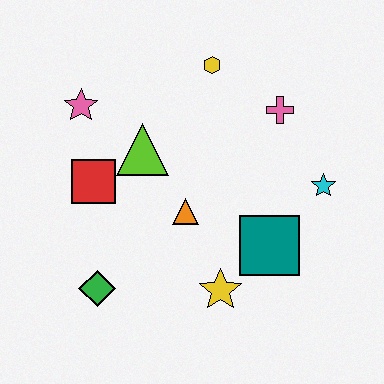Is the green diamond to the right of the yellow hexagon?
No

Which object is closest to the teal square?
The yellow star is closest to the teal square.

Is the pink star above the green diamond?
Yes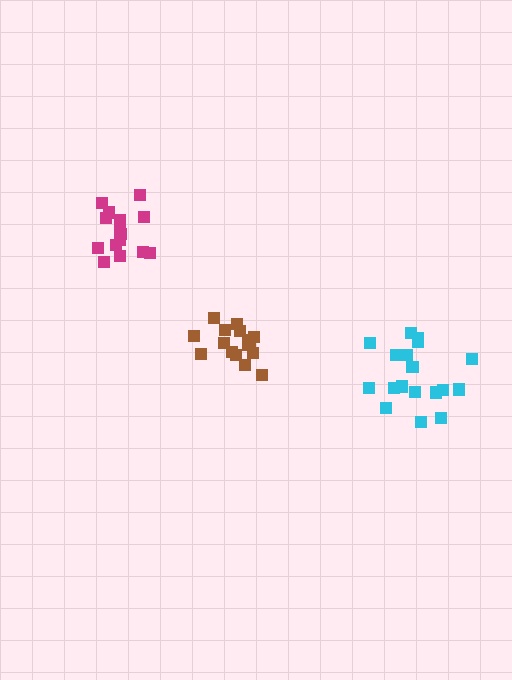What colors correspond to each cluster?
The clusters are colored: cyan, magenta, brown.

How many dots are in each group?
Group 1: 18 dots, Group 2: 16 dots, Group 3: 16 dots (50 total).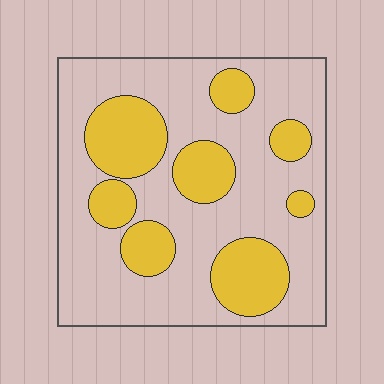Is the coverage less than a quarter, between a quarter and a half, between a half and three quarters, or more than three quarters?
Between a quarter and a half.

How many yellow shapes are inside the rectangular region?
8.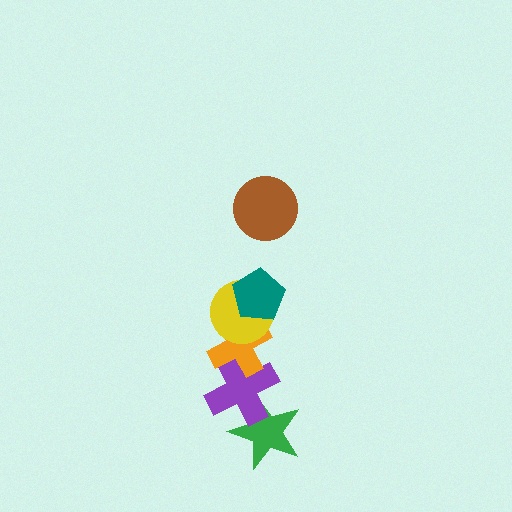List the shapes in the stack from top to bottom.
From top to bottom: the brown circle, the teal pentagon, the yellow circle, the orange cross, the purple cross, the green star.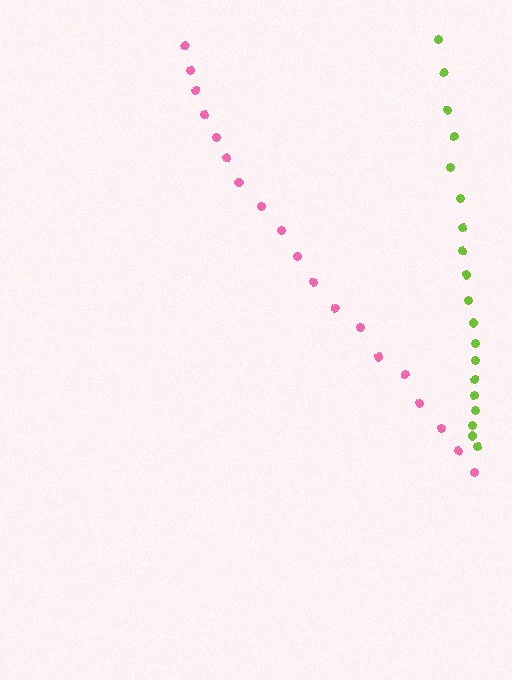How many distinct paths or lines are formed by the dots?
There are 2 distinct paths.